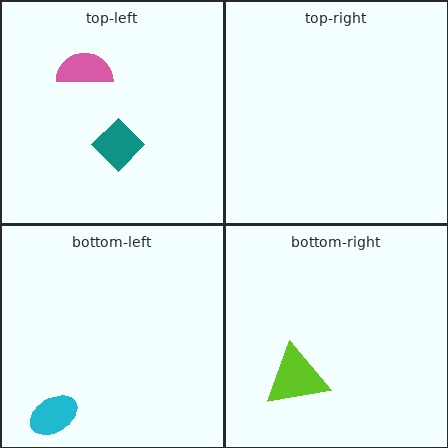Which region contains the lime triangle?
The bottom-right region.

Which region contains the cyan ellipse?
The bottom-left region.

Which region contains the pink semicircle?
The top-left region.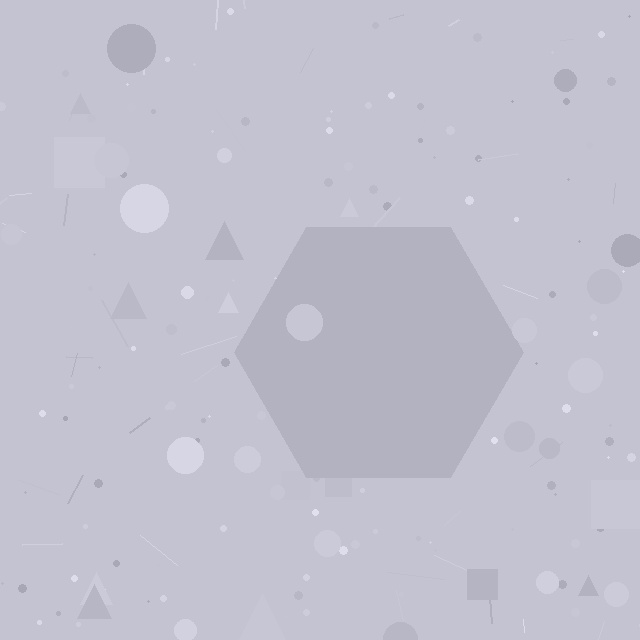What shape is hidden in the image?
A hexagon is hidden in the image.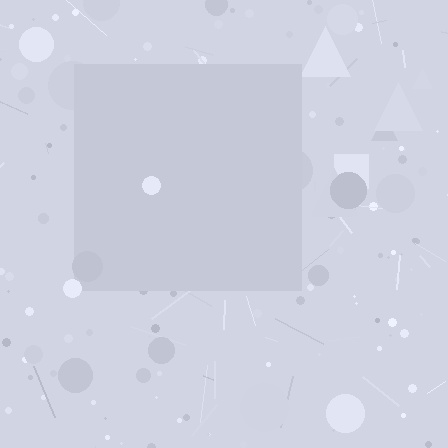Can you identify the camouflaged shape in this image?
The camouflaged shape is a square.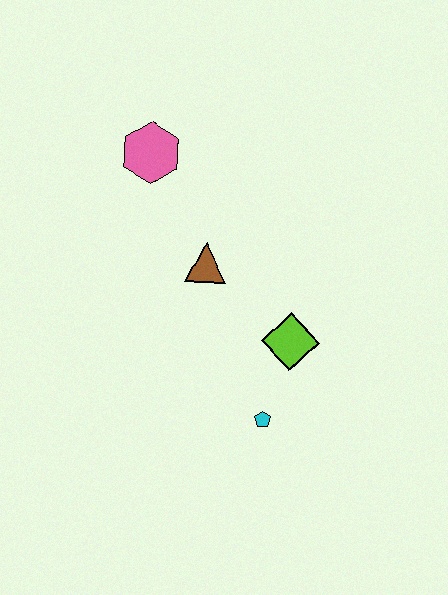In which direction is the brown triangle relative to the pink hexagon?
The brown triangle is below the pink hexagon.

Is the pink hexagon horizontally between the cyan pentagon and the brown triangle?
No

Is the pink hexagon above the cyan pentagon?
Yes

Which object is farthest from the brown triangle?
The cyan pentagon is farthest from the brown triangle.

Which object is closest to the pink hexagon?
The brown triangle is closest to the pink hexagon.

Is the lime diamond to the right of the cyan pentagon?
Yes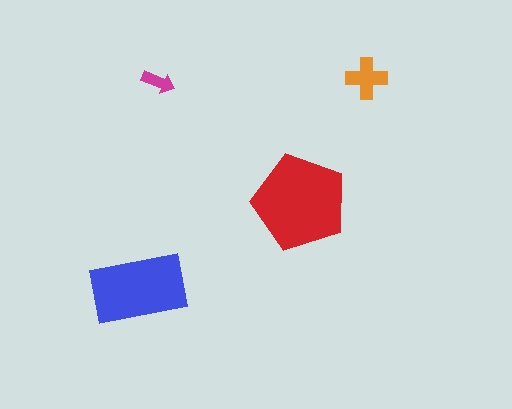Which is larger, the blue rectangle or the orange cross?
The blue rectangle.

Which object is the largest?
The red pentagon.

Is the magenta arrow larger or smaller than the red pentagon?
Smaller.